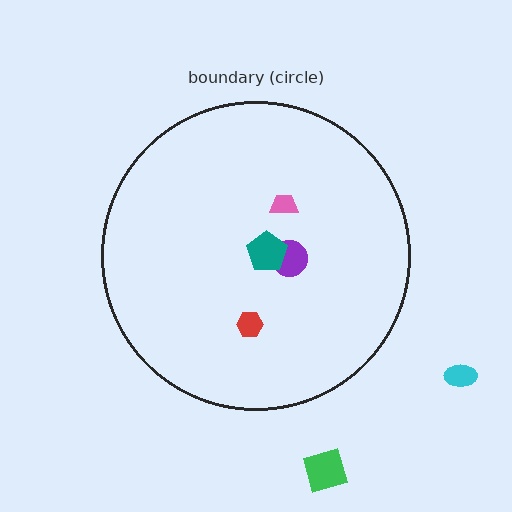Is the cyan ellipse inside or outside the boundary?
Outside.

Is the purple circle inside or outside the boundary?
Inside.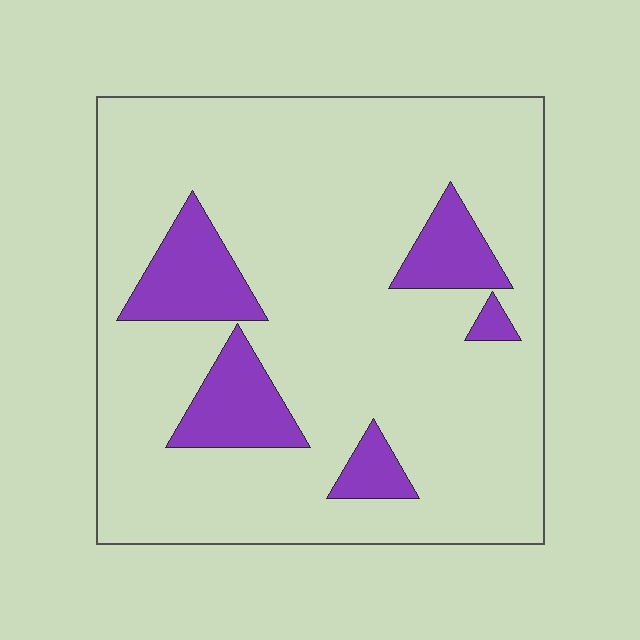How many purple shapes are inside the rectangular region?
5.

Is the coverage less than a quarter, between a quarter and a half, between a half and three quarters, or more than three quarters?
Less than a quarter.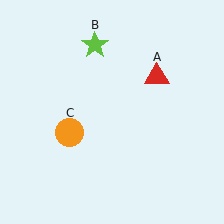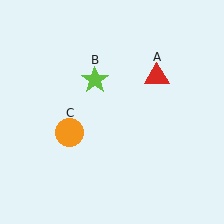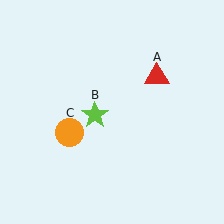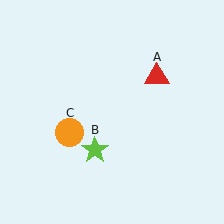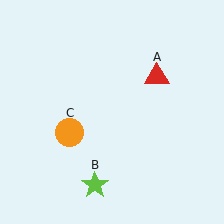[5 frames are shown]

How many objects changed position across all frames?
1 object changed position: lime star (object B).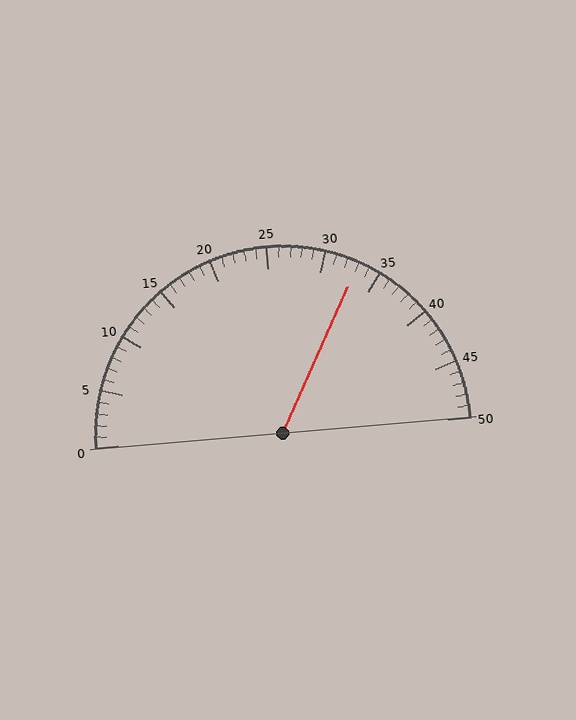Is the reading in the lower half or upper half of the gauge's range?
The reading is in the upper half of the range (0 to 50).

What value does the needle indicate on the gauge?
The needle indicates approximately 33.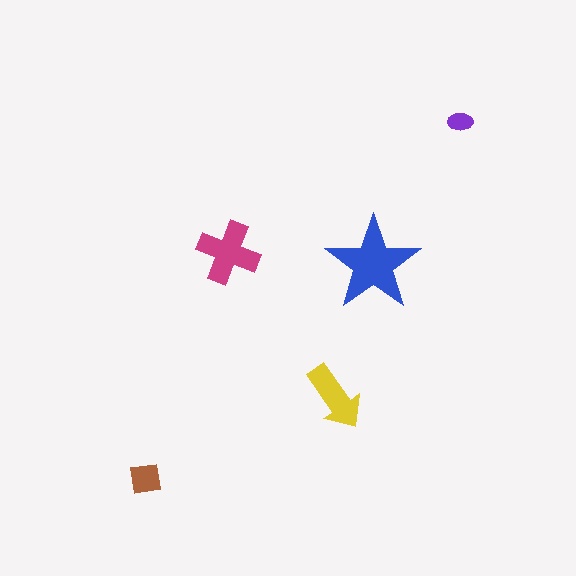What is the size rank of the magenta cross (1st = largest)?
2nd.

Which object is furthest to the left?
The brown square is leftmost.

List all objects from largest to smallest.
The blue star, the magenta cross, the yellow arrow, the brown square, the purple ellipse.